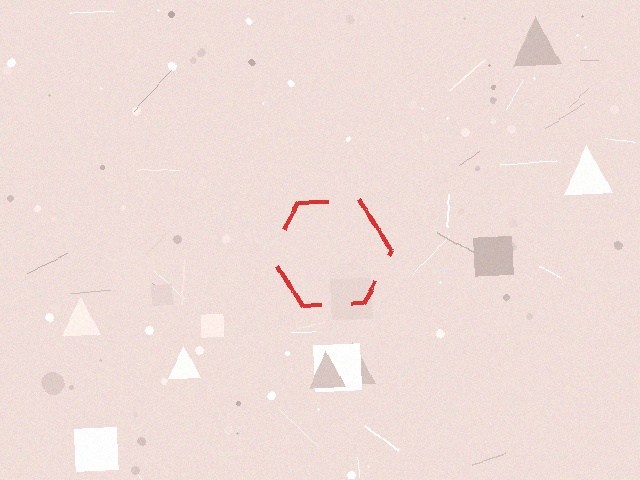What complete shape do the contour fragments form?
The contour fragments form a hexagon.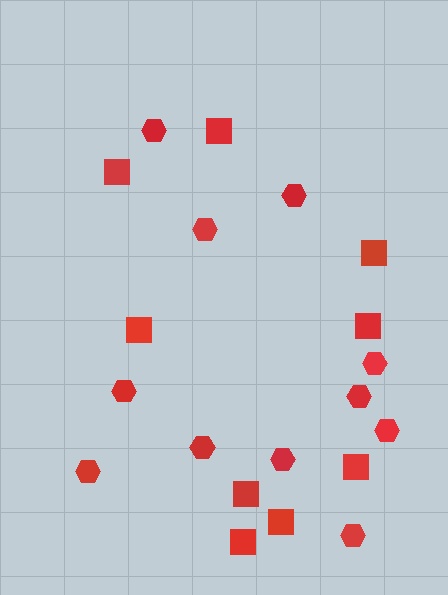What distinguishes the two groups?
There are 2 groups: one group of squares (9) and one group of hexagons (11).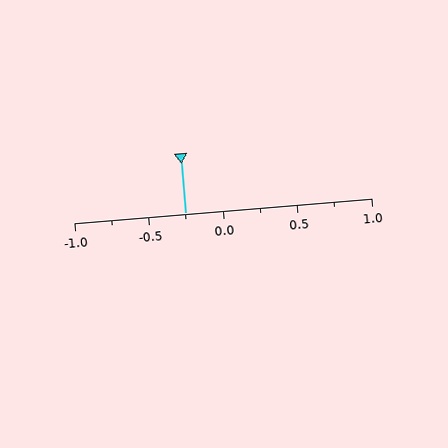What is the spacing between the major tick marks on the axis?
The major ticks are spaced 0.5 apart.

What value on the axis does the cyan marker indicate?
The marker indicates approximately -0.25.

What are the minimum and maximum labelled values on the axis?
The axis runs from -1.0 to 1.0.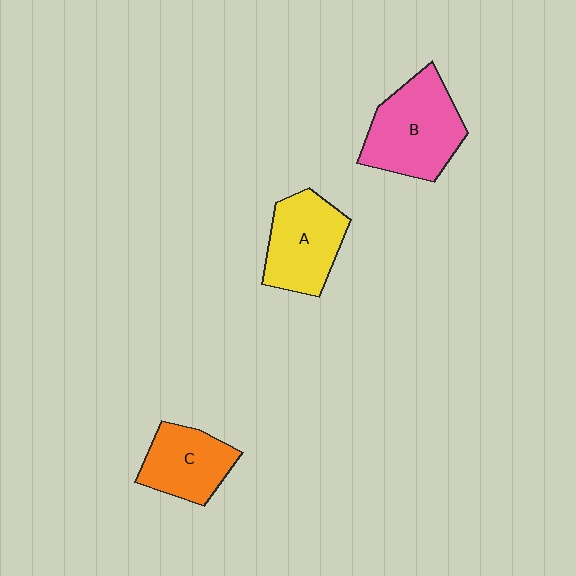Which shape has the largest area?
Shape B (pink).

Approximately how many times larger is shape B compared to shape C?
Approximately 1.4 times.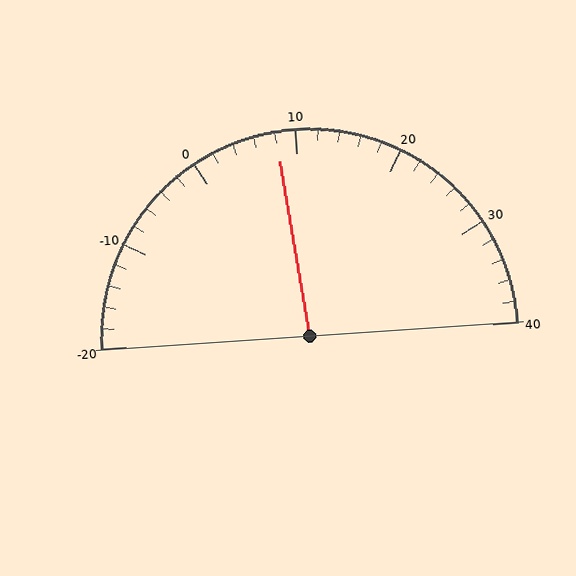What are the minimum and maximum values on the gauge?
The gauge ranges from -20 to 40.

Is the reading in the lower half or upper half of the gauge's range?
The reading is in the lower half of the range (-20 to 40).